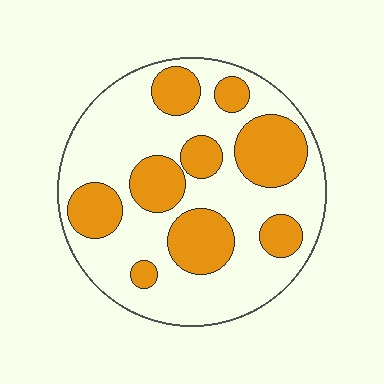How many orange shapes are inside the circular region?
9.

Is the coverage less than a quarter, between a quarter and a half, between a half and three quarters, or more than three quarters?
Between a quarter and a half.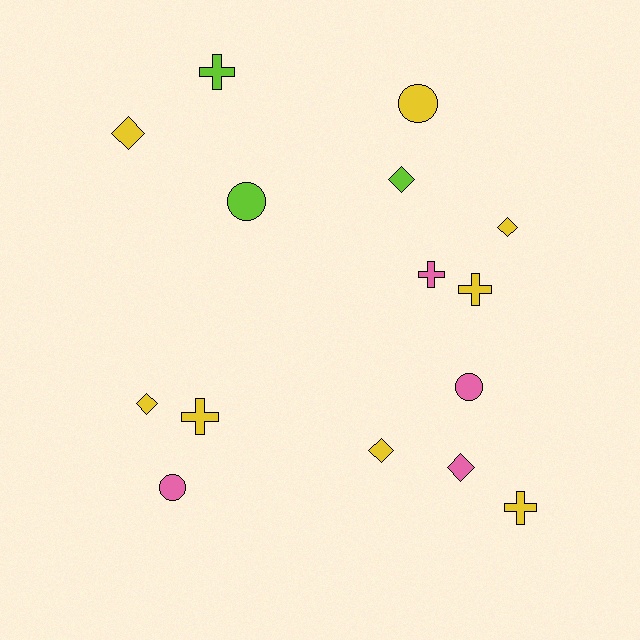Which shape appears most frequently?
Diamond, with 6 objects.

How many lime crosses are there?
There is 1 lime cross.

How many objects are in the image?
There are 15 objects.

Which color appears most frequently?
Yellow, with 8 objects.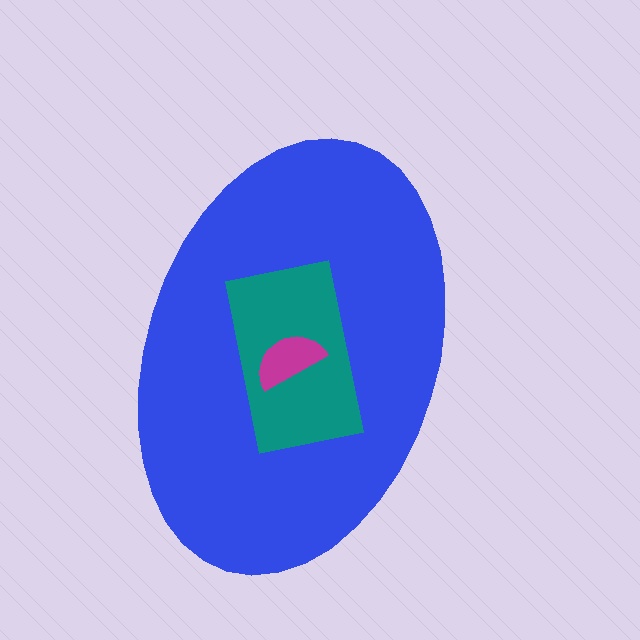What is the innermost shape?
The magenta semicircle.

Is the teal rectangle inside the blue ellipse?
Yes.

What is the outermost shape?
The blue ellipse.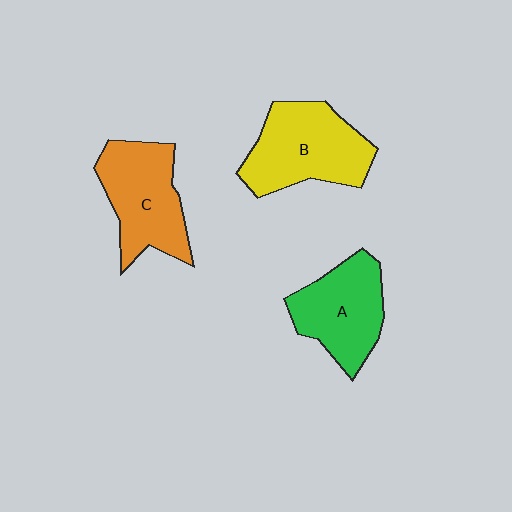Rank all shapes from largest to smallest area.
From largest to smallest: B (yellow), C (orange), A (green).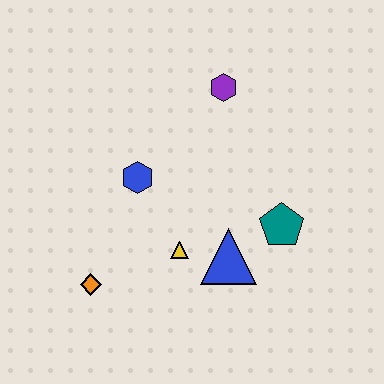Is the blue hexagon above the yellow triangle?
Yes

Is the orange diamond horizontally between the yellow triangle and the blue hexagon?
No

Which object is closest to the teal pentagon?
The blue triangle is closest to the teal pentagon.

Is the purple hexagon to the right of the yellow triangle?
Yes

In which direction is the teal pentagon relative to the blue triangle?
The teal pentagon is to the right of the blue triangle.